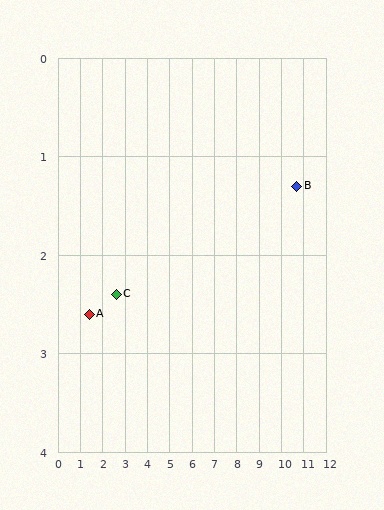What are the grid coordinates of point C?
Point C is at approximately (2.6, 2.4).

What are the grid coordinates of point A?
Point A is at approximately (1.4, 2.6).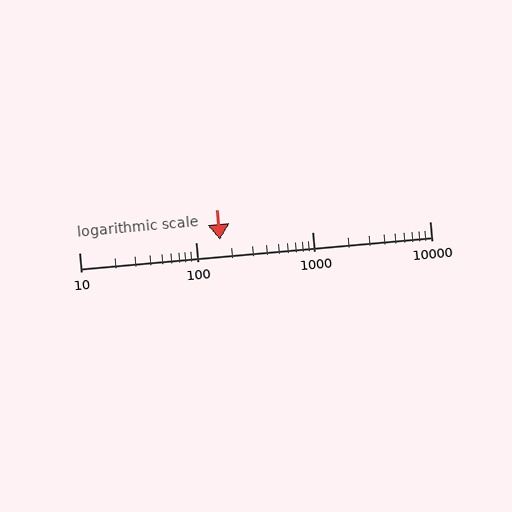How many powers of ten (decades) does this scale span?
The scale spans 3 decades, from 10 to 10000.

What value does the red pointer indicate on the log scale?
The pointer indicates approximately 160.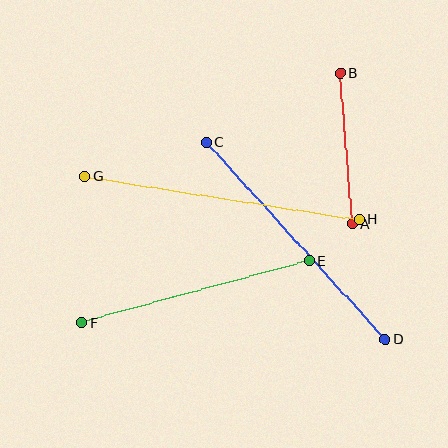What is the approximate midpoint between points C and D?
The midpoint is at approximately (296, 241) pixels.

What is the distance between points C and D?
The distance is approximately 266 pixels.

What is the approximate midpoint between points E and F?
The midpoint is at approximately (196, 292) pixels.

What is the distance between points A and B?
The distance is approximately 152 pixels.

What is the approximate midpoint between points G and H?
The midpoint is at approximately (222, 198) pixels.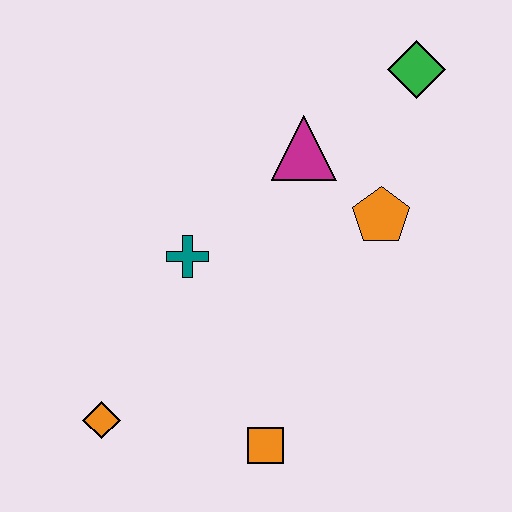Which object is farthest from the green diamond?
The orange diamond is farthest from the green diamond.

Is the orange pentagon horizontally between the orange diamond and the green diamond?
Yes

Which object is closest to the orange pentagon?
The magenta triangle is closest to the orange pentagon.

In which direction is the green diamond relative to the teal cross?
The green diamond is to the right of the teal cross.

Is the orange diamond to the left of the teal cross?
Yes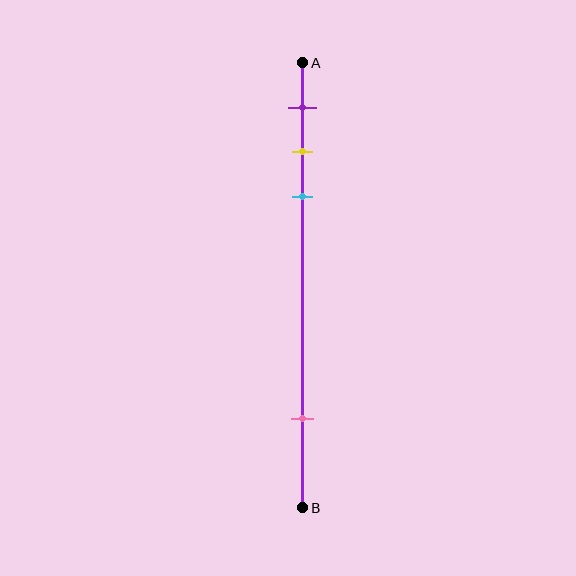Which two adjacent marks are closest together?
The yellow and cyan marks are the closest adjacent pair.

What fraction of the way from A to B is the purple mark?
The purple mark is approximately 10% (0.1) of the way from A to B.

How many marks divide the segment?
There are 4 marks dividing the segment.